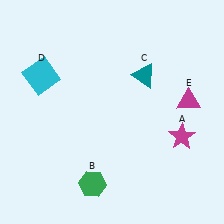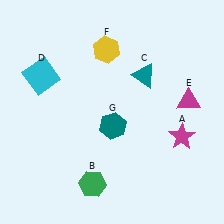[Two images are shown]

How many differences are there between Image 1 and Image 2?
There are 2 differences between the two images.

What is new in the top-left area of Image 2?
A yellow hexagon (F) was added in the top-left area of Image 2.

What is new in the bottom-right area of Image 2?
A teal hexagon (G) was added in the bottom-right area of Image 2.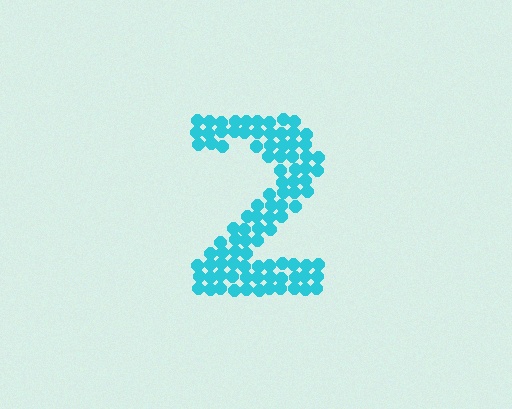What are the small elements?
The small elements are circles.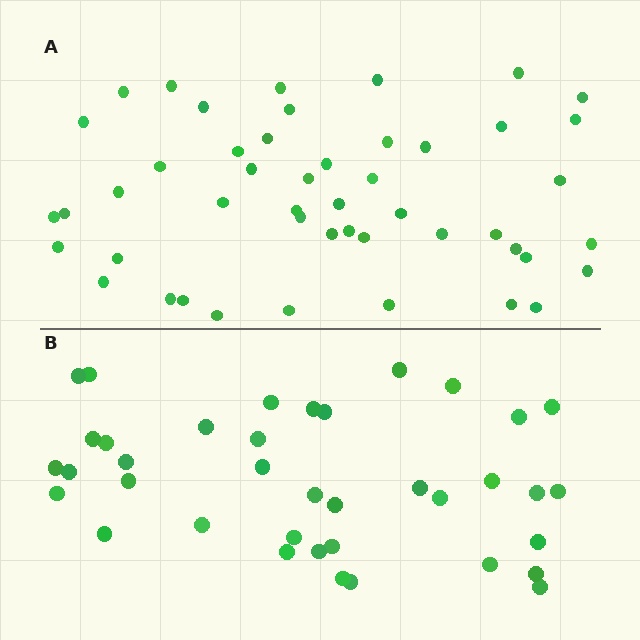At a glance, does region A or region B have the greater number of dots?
Region A (the top region) has more dots.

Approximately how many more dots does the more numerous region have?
Region A has roughly 10 or so more dots than region B.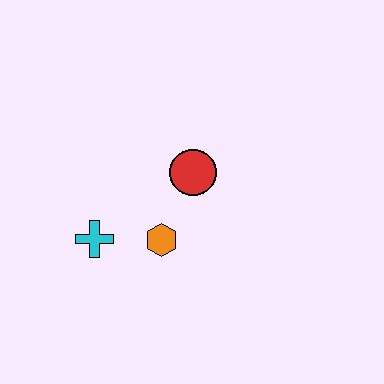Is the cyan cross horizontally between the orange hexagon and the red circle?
No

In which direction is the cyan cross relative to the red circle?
The cyan cross is to the left of the red circle.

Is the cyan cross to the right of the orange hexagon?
No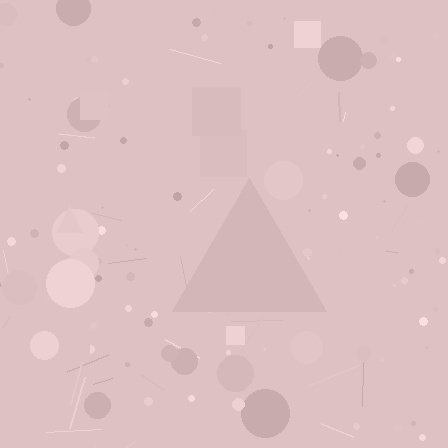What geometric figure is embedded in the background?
A triangle is embedded in the background.